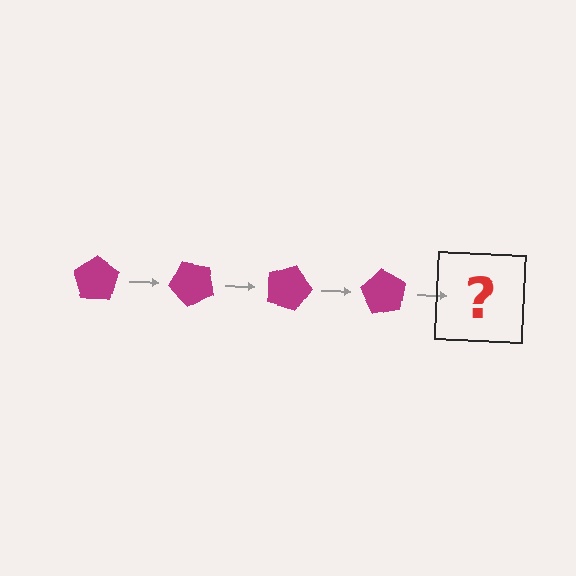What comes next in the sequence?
The next element should be a magenta pentagon rotated 180 degrees.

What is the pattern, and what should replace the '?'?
The pattern is that the pentagon rotates 45 degrees each step. The '?' should be a magenta pentagon rotated 180 degrees.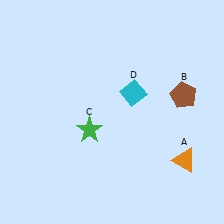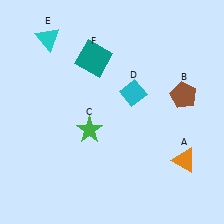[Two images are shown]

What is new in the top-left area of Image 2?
A cyan triangle (E) was added in the top-left area of Image 2.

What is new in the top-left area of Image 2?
A teal square (F) was added in the top-left area of Image 2.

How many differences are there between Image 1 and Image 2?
There are 2 differences between the two images.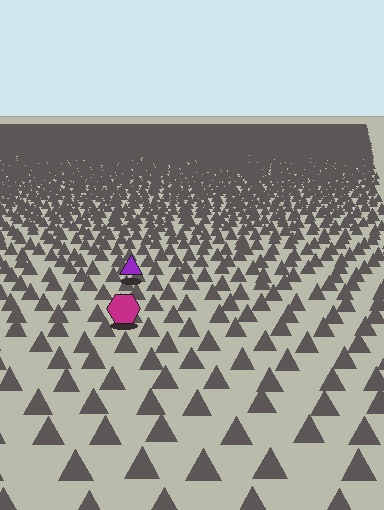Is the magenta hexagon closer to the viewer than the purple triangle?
Yes. The magenta hexagon is closer — you can tell from the texture gradient: the ground texture is coarser near it.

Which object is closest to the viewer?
The magenta hexagon is closest. The texture marks near it are larger and more spread out.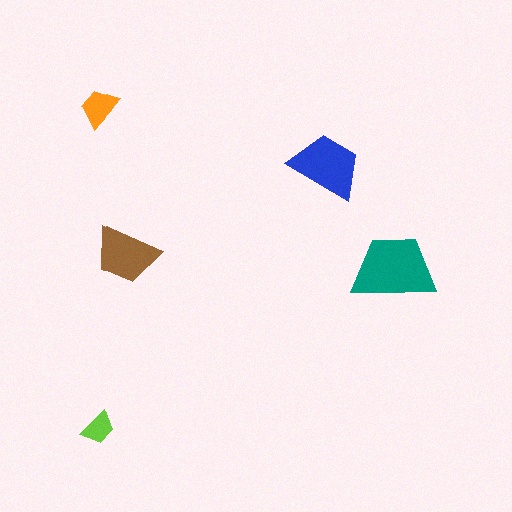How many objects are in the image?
There are 5 objects in the image.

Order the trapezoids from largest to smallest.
the teal one, the blue one, the brown one, the orange one, the lime one.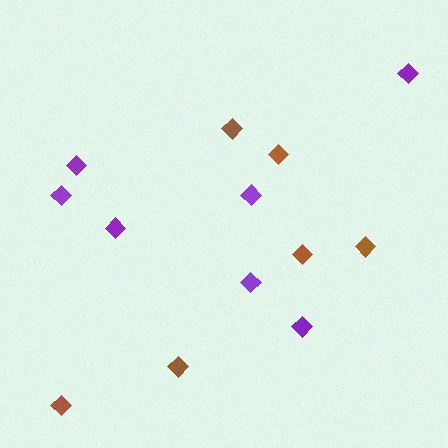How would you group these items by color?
There are 2 groups: one group of brown diamonds (6) and one group of purple diamonds (7).